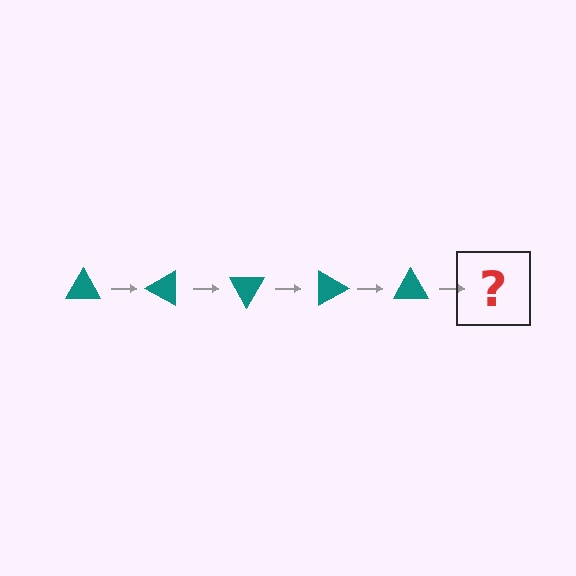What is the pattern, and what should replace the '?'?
The pattern is that the triangle rotates 30 degrees each step. The '?' should be a teal triangle rotated 150 degrees.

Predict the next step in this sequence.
The next step is a teal triangle rotated 150 degrees.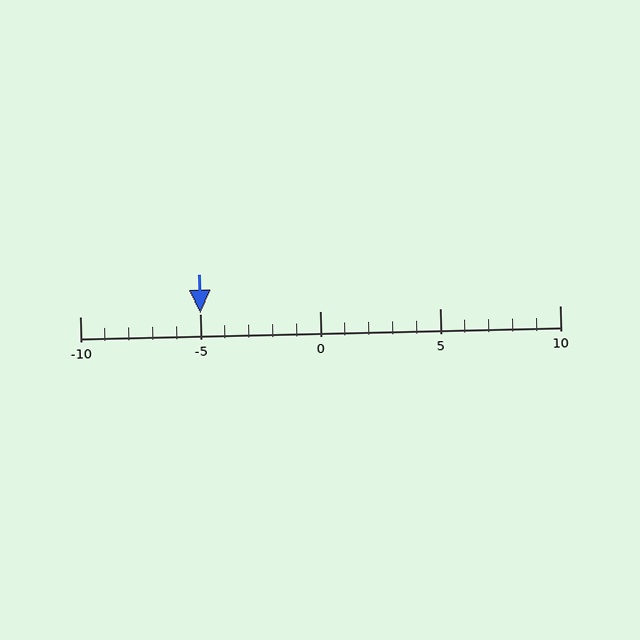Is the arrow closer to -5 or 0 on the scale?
The arrow is closer to -5.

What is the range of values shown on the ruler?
The ruler shows values from -10 to 10.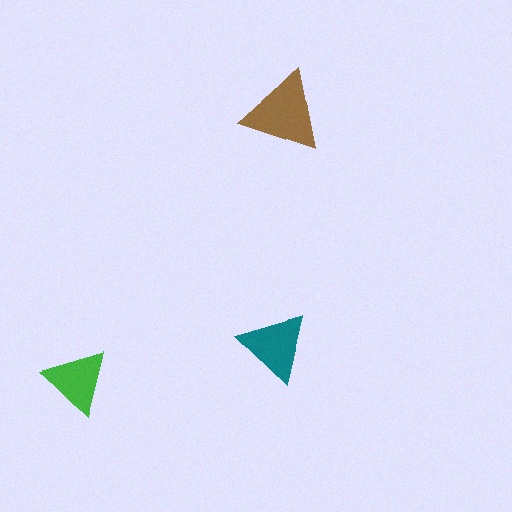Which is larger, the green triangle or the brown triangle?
The brown one.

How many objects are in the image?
There are 3 objects in the image.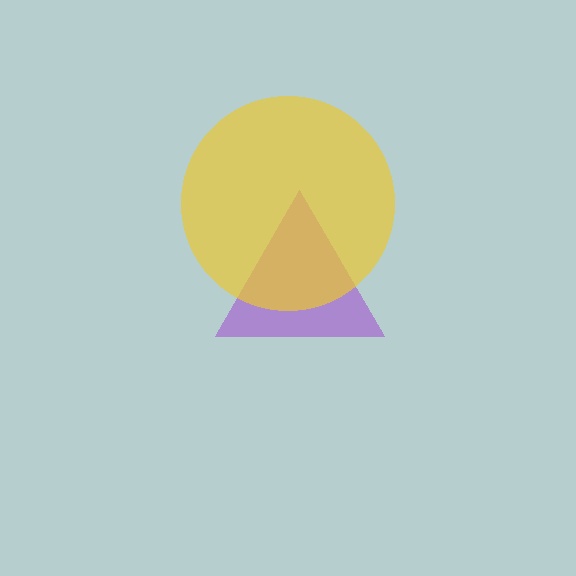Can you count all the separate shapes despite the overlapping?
Yes, there are 2 separate shapes.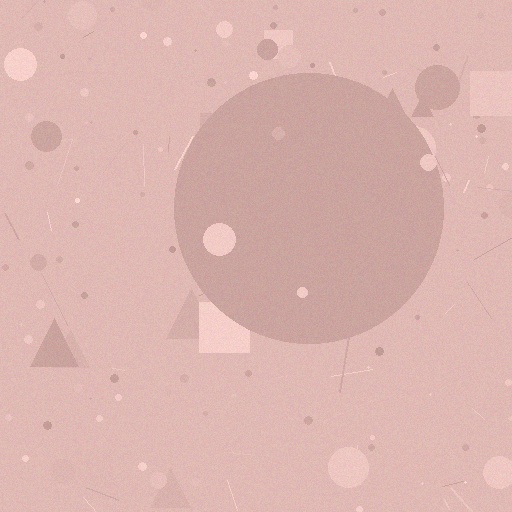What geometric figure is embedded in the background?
A circle is embedded in the background.